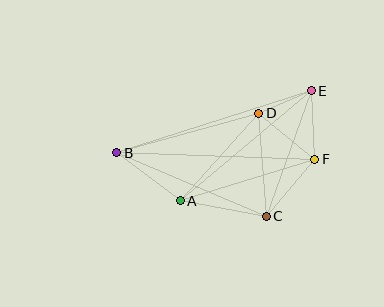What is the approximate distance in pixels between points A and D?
The distance between A and D is approximately 117 pixels.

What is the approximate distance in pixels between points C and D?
The distance between C and D is approximately 103 pixels.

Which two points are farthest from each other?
Points B and E are farthest from each other.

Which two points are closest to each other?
Points D and E are closest to each other.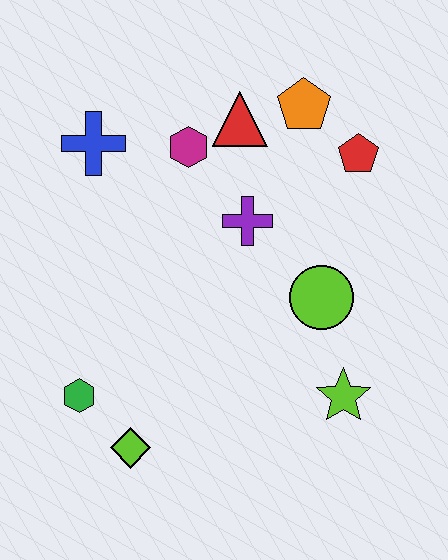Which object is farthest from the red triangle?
The lime diamond is farthest from the red triangle.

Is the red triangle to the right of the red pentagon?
No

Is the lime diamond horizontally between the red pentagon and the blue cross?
Yes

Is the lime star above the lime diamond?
Yes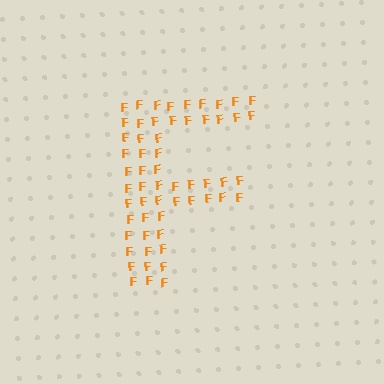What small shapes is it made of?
It is made of small letter F's.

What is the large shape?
The large shape is the letter F.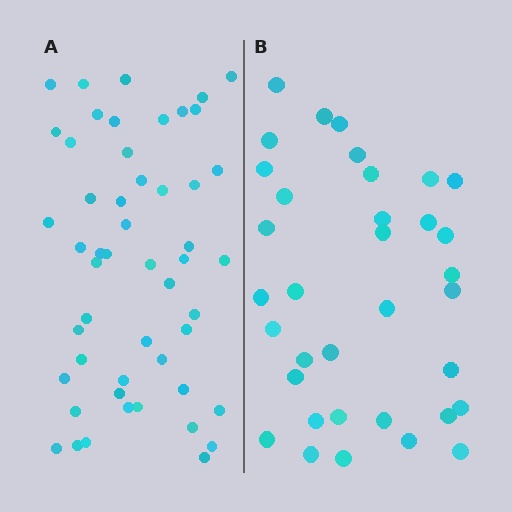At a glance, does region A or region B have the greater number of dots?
Region A (the left region) has more dots.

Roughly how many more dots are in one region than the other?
Region A has approximately 15 more dots than region B.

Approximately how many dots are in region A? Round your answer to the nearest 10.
About 50 dots. (The exact count is 51, which rounds to 50.)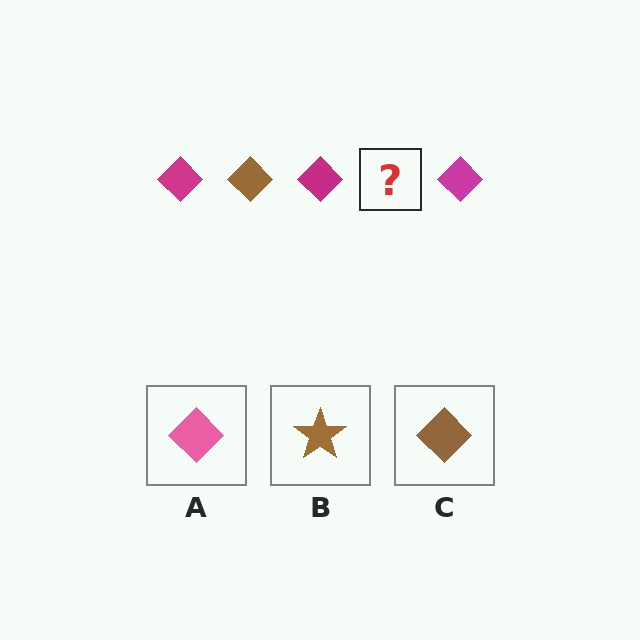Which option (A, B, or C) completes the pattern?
C.